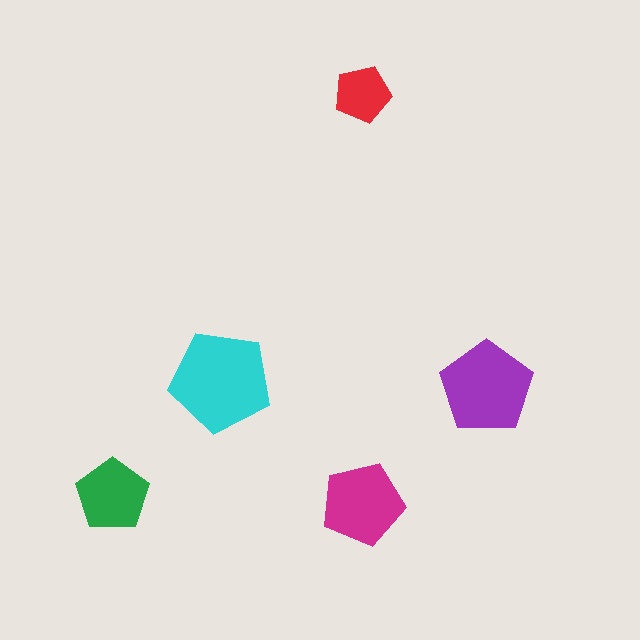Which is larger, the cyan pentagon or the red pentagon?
The cyan one.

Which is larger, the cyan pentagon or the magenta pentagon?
The cyan one.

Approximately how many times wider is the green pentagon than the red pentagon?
About 1.5 times wider.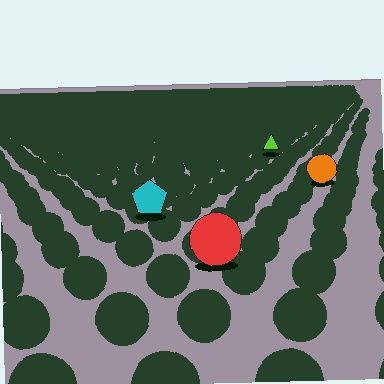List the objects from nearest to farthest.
From nearest to farthest: the red circle, the cyan pentagon, the orange circle, the lime triangle.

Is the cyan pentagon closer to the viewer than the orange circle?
Yes. The cyan pentagon is closer — you can tell from the texture gradient: the ground texture is coarser near it.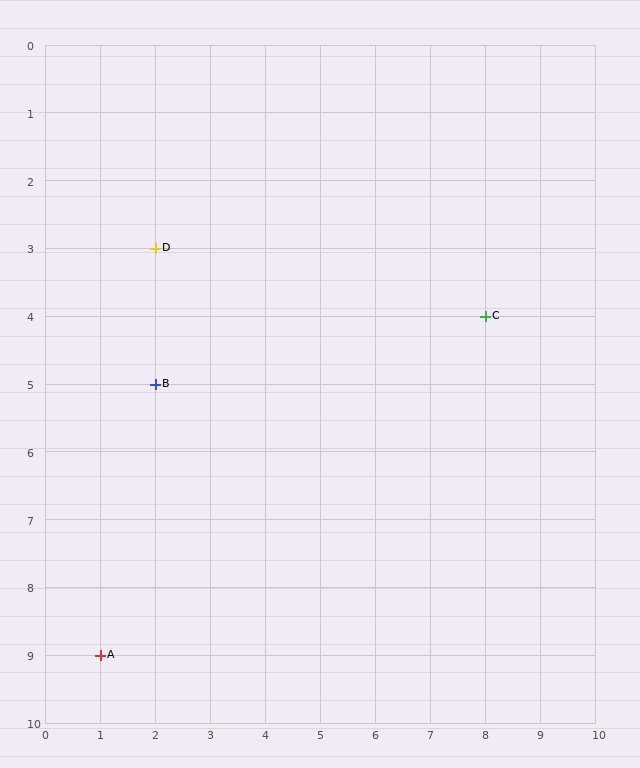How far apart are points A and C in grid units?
Points A and C are 7 columns and 5 rows apart (about 8.6 grid units diagonally).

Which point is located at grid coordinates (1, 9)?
Point A is at (1, 9).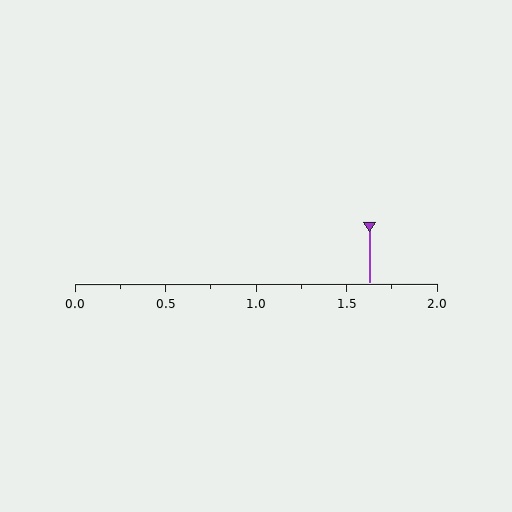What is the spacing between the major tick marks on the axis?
The major ticks are spaced 0.5 apart.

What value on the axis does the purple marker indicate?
The marker indicates approximately 1.62.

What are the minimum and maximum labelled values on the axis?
The axis runs from 0.0 to 2.0.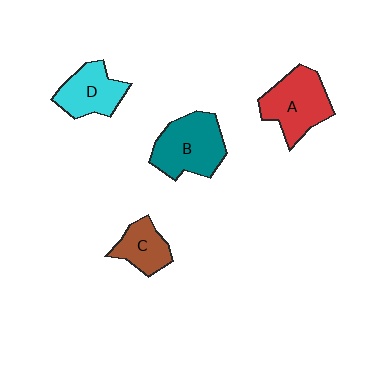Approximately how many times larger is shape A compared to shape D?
Approximately 1.3 times.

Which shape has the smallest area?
Shape C (brown).